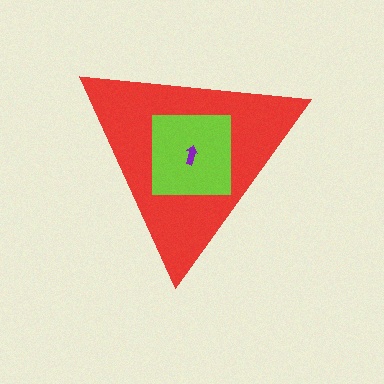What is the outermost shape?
The red triangle.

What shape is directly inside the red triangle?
The lime square.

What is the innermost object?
The purple arrow.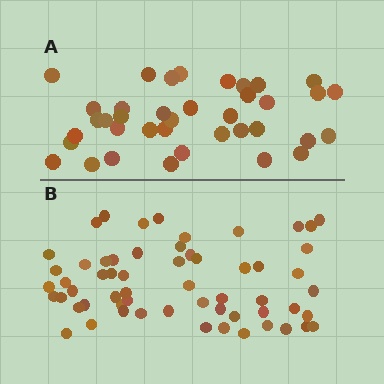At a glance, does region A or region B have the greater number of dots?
Region B (the bottom region) has more dots.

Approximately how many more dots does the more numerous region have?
Region B has approximately 20 more dots than region A.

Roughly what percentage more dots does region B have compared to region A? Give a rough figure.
About 55% more.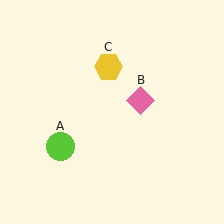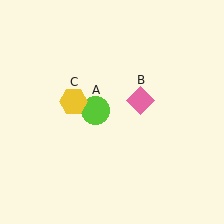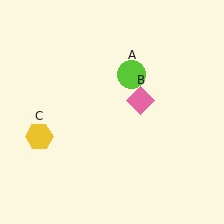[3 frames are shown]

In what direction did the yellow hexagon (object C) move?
The yellow hexagon (object C) moved down and to the left.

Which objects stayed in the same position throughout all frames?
Pink diamond (object B) remained stationary.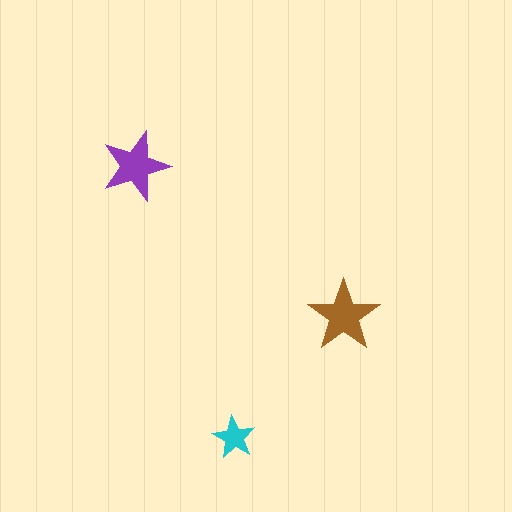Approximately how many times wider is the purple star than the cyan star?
About 1.5 times wider.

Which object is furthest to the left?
The purple star is leftmost.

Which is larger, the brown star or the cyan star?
The brown one.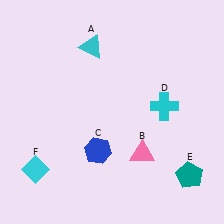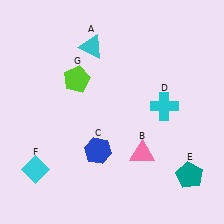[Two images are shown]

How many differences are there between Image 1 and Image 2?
There is 1 difference between the two images.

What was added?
A lime pentagon (G) was added in Image 2.